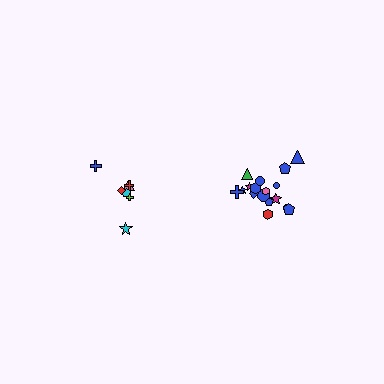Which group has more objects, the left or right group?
The right group.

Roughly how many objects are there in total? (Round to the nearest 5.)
Roughly 25 objects in total.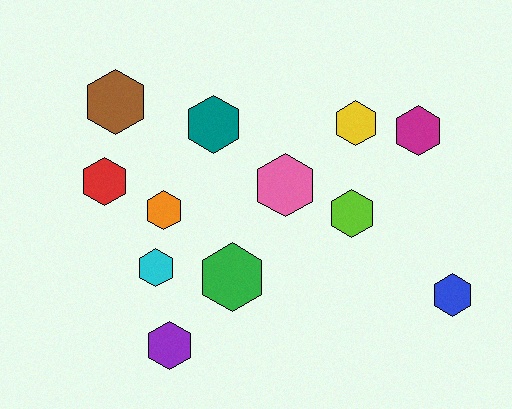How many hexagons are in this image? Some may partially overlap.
There are 12 hexagons.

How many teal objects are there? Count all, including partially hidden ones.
There is 1 teal object.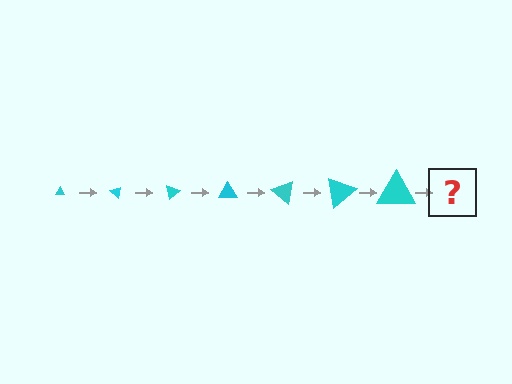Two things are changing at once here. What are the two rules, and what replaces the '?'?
The two rules are that the triangle grows larger each step and it rotates 40 degrees each step. The '?' should be a triangle, larger than the previous one and rotated 280 degrees from the start.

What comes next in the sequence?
The next element should be a triangle, larger than the previous one and rotated 280 degrees from the start.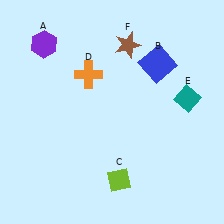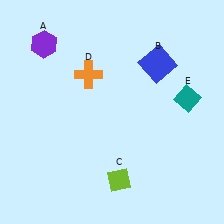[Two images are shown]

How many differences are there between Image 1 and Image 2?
There is 1 difference between the two images.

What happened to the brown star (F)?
The brown star (F) was removed in Image 2. It was in the top-right area of Image 1.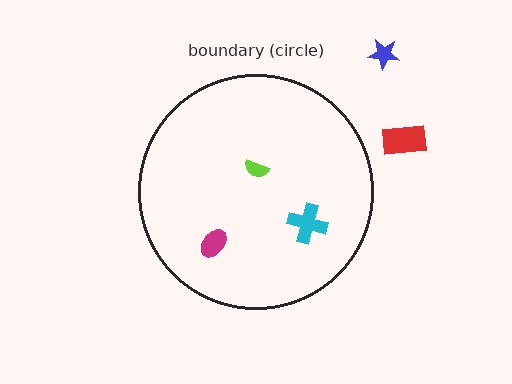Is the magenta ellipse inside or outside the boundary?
Inside.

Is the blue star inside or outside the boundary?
Outside.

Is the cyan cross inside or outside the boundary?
Inside.